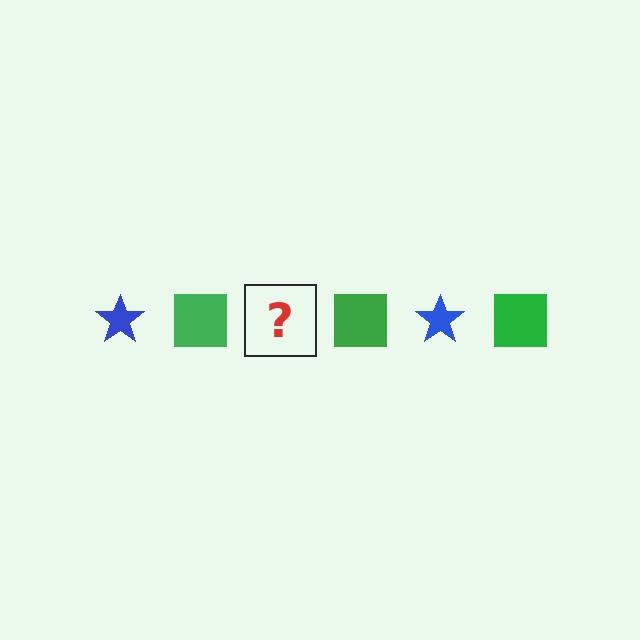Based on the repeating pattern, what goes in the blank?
The blank should be a blue star.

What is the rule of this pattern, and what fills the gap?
The rule is that the pattern alternates between blue star and green square. The gap should be filled with a blue star.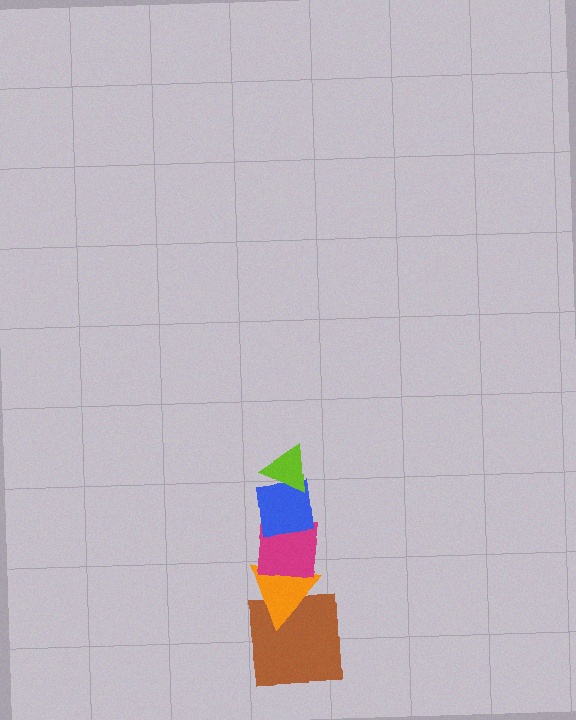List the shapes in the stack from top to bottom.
From top to bottom: the lime triangle, the blue square, the magenta square, the orange triangle, the brown square.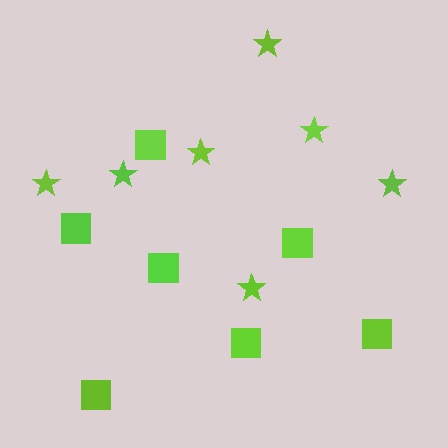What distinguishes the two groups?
There are 2 groups: one group of squares (7) and one group of stars (7).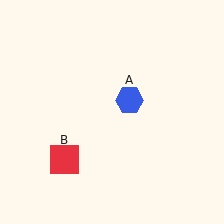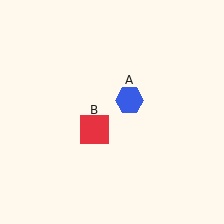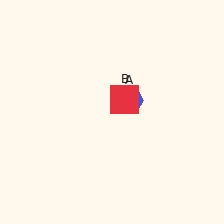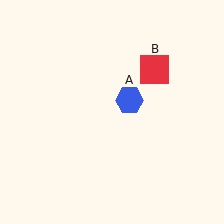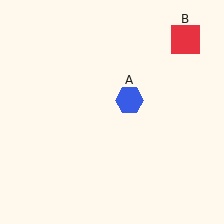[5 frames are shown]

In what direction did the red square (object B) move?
The red square (object B) moved up and to the right.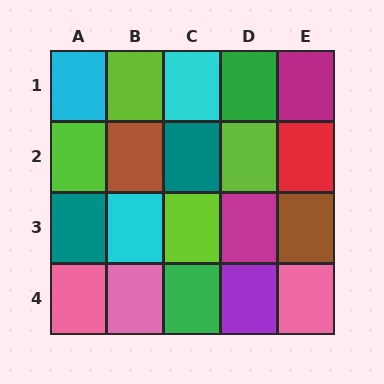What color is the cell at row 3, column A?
Teal.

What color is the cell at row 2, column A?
Lime.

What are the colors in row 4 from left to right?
Pink, pink, green, purple, pink.